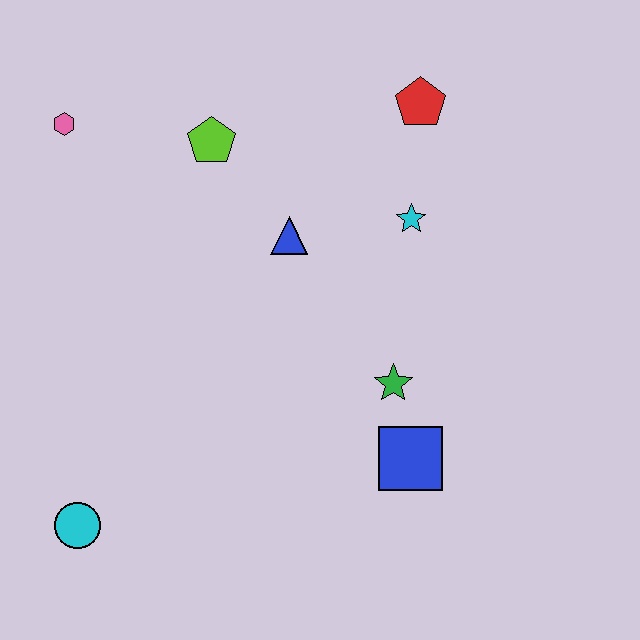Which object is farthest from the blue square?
The pink hexagon is farthest from the blue square.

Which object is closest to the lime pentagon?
The blue triangle is closest to the lime pentagon.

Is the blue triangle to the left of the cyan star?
Yes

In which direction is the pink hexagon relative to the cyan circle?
The pink hexagon is above the cyan circle.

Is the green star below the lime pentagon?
Yes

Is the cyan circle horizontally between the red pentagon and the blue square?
No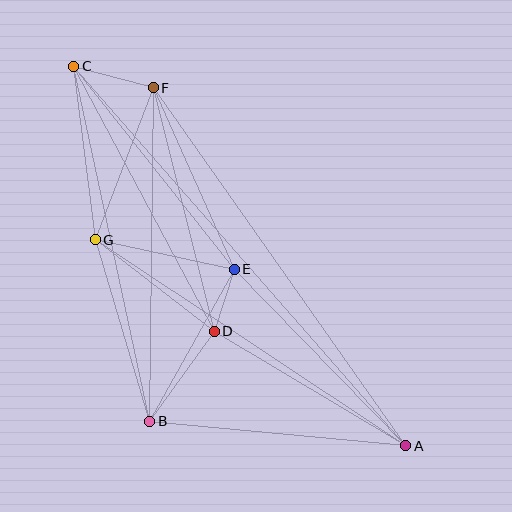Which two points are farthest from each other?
Points A and C are farthest from each other.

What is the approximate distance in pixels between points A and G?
The distance between A and G is approximately 373 pixels.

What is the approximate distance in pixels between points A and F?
The distance between A and F is approximately 438 pixels.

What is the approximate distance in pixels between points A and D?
The distance between A and D is approximately 223 pixels.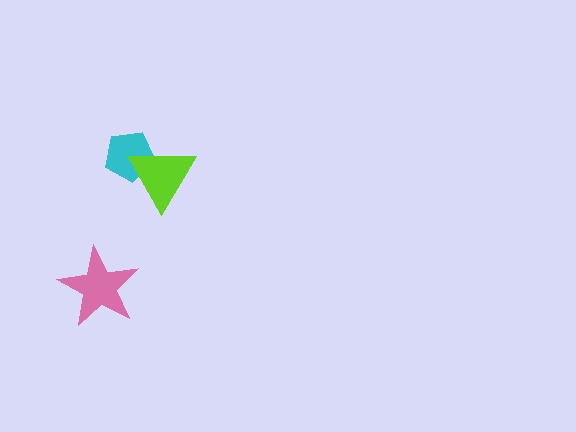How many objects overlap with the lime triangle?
1 object overlaps with the lime triangle.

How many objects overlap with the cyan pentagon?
1 object overlaps with the cyan pentagon.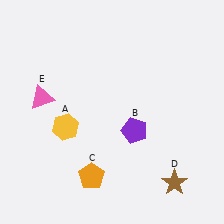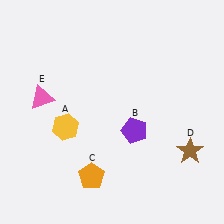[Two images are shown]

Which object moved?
The brown star (D) moved up.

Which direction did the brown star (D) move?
The brown star (D) moved up.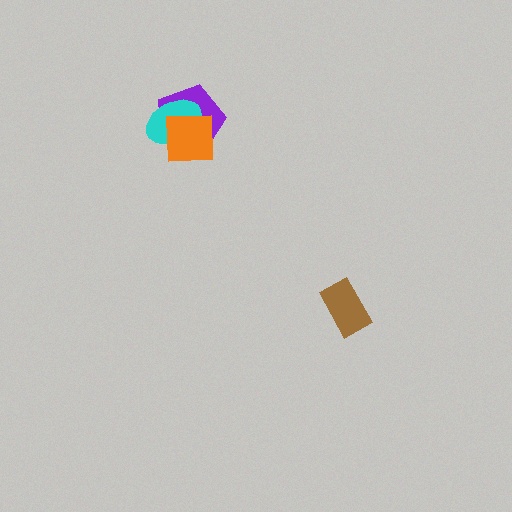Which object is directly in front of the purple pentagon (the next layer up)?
The cyan ellipse is directly in front of the purple pentagon.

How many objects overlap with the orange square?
2 objects overlap with the orange square.